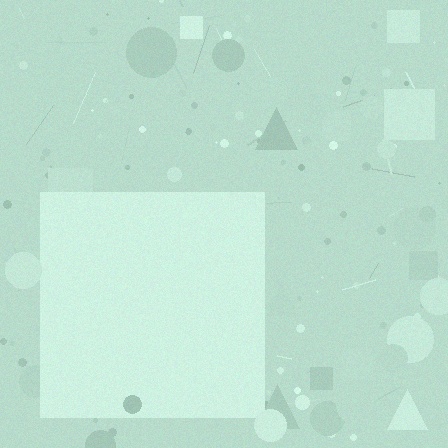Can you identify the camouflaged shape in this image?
The camouflaged shape is a square.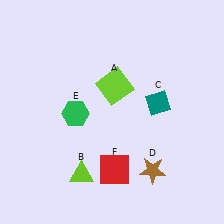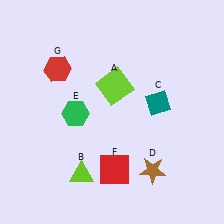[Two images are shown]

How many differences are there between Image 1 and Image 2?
There is 1 difference between the two images.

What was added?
A red hexagon (G) was added in Image 2.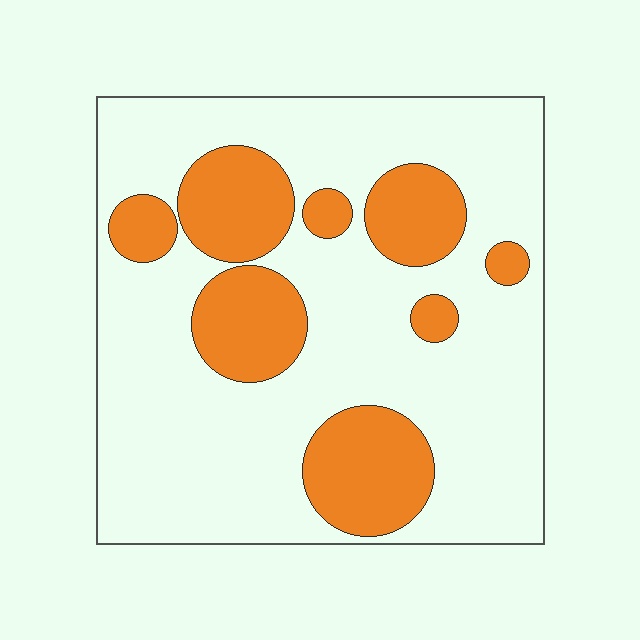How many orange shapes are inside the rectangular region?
8.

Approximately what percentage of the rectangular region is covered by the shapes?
Approximately 25%.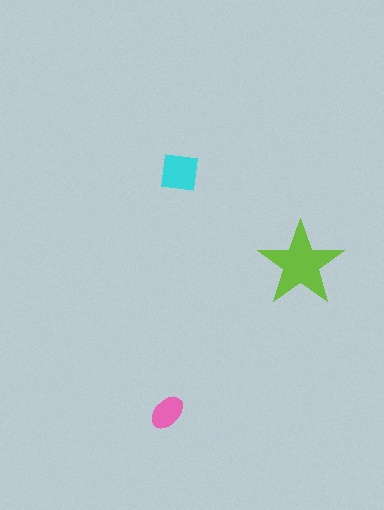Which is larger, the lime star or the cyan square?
The lime star.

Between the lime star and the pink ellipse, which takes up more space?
The lime star.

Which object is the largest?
The lime star.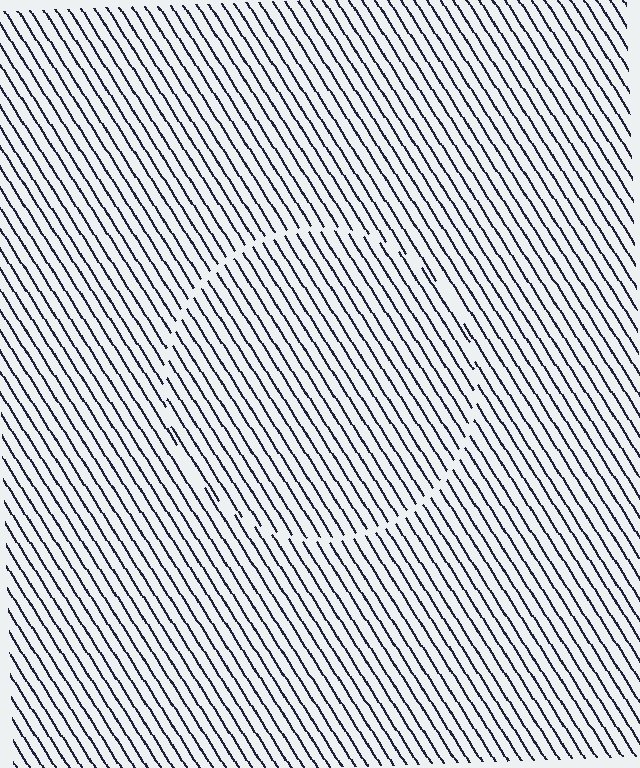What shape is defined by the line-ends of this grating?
An illusory circle. The interior of the shape contains the same grating, shifted by half a period — the contour is defined by the phase discontinuity where line-ends from the inner and outer gratings abut.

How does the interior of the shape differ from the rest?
The interior of the shape contains the same grating, shifted by half a period — the contour is defined by the phase discontinuity where line-ends from the inner and outer gratings abut.